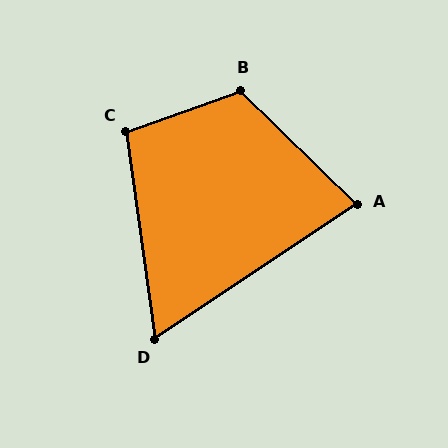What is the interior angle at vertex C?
Approximately 102 degrees (obtuse).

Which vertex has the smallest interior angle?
D, at approximately 64 degrees.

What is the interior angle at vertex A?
Approximately 78 degrees (acute).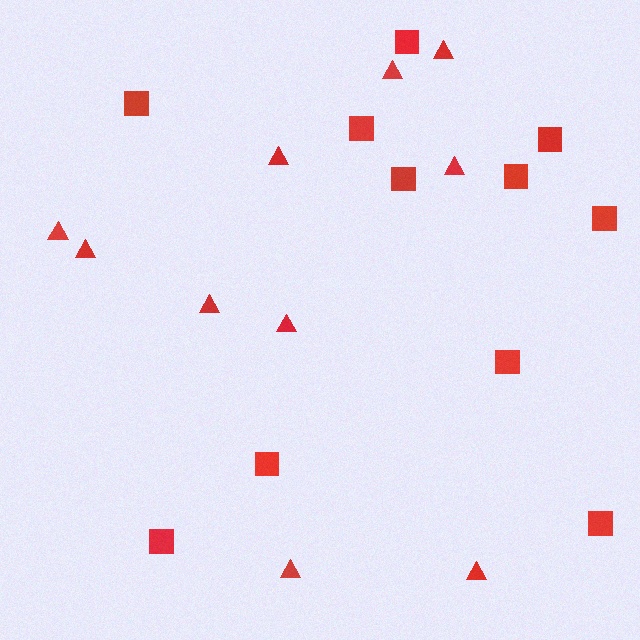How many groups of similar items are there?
There are 2 groups: one group of triangles (10) and one group of squares (11).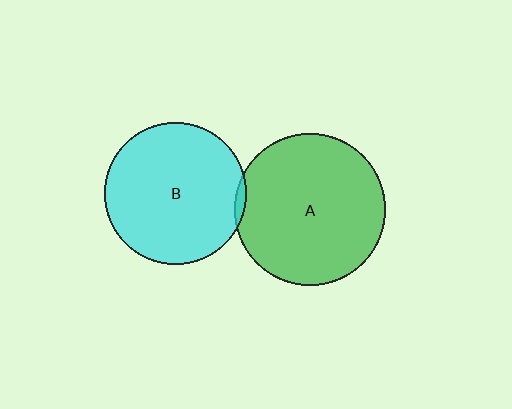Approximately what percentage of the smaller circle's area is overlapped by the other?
Approximately 5%.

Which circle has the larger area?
Circle A (green).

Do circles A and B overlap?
Yes.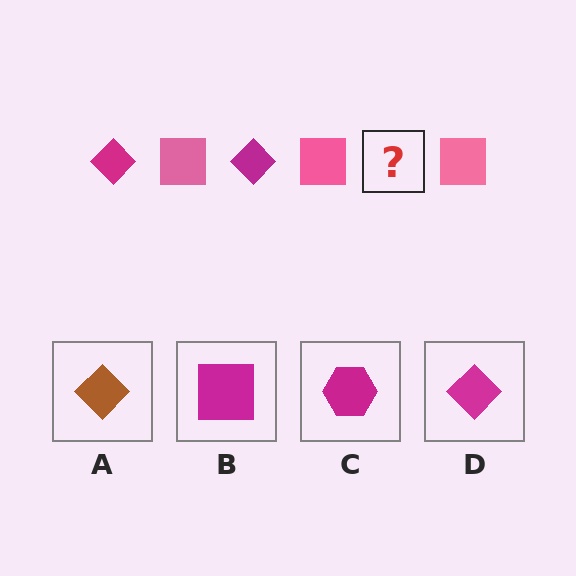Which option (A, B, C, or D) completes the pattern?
D.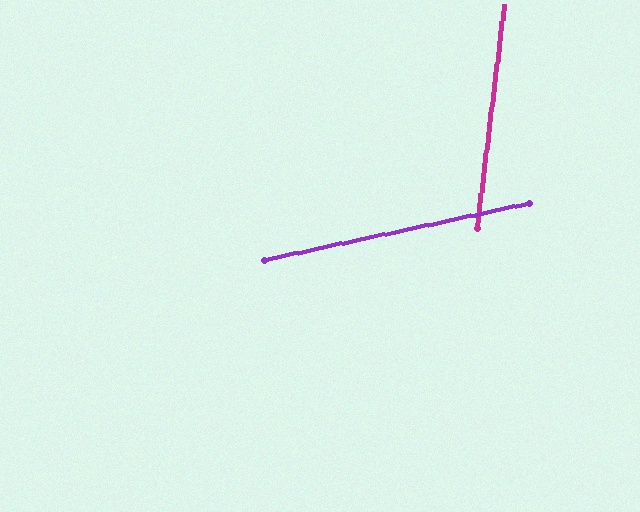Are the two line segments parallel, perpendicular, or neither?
Neither parallel nor perpendicular — they differ by about 71°.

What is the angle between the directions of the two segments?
Approximately 71 degrees.